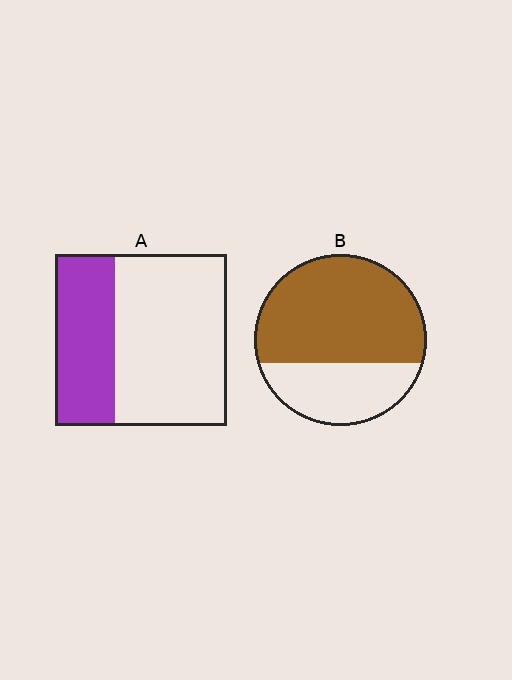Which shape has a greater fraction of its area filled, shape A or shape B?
Shape B.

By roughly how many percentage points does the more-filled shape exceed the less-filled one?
By roughly 30 percentage points (B over A).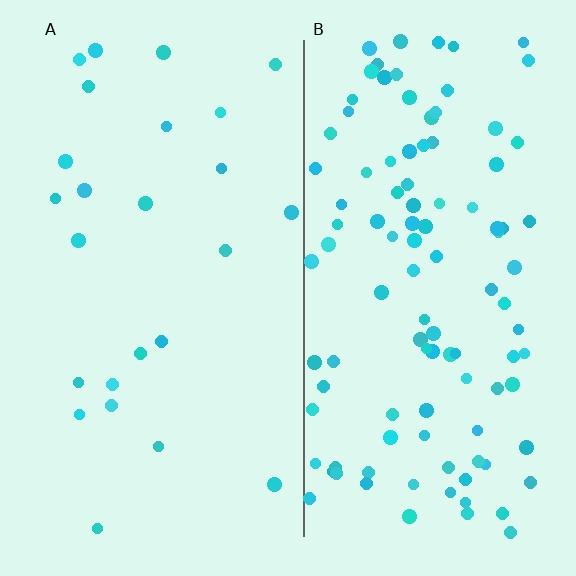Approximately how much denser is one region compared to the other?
Approximately 4.4× — region B over region A.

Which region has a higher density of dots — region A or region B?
B (the right).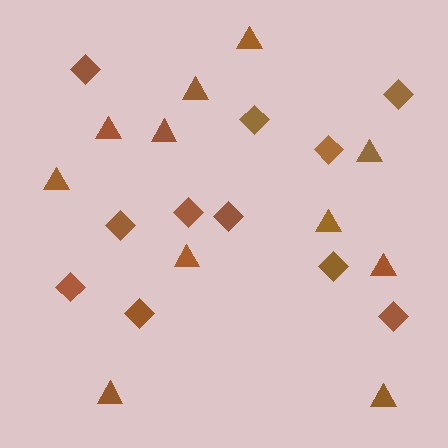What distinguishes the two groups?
There are 2 groups: one group of diamonds (11) and one group of triangles (11).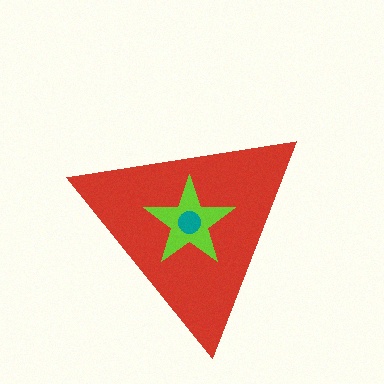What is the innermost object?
The teal circle.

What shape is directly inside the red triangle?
The lime star.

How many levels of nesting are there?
3.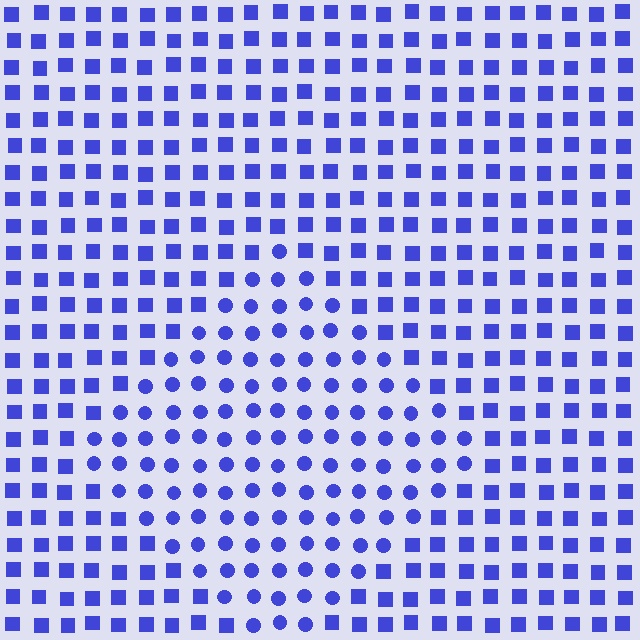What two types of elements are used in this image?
The image uses circles inside the diamond region and squares outside it.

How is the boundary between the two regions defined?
The boundary is defined by a change in element shape: circles inside vs. squares outside. All elements share the same color and spacing.